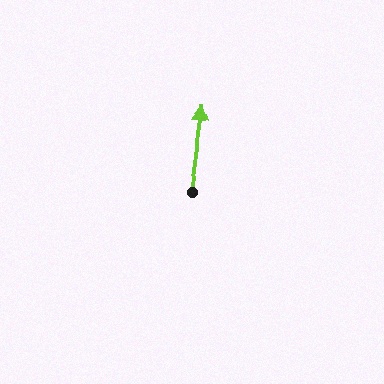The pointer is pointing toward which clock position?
Roughly 12 o'clock.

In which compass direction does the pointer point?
North.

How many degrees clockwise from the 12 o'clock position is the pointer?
Approximately 8 degrees.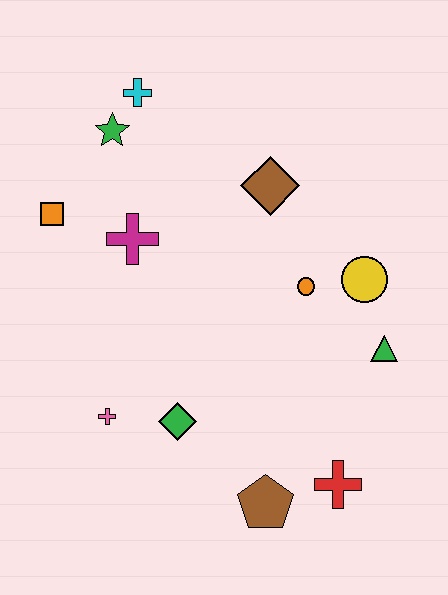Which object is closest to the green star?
The cyan cross is closest to the green star.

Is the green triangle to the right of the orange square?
Yes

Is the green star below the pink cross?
No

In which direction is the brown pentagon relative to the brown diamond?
The brown pentagon is below the brown diamond.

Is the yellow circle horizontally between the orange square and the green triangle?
Yes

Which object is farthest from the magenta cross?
The red cross is farthest from the magenta cross.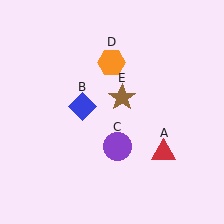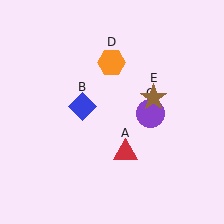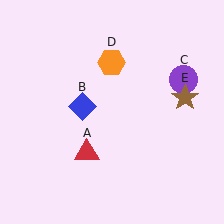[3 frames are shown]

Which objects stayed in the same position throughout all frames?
Blue diamond (object B) and orange hexagon (object D) remained stationary.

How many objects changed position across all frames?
3 objects changed position: red triangle (object A), purple circle (object C), brown star (object E).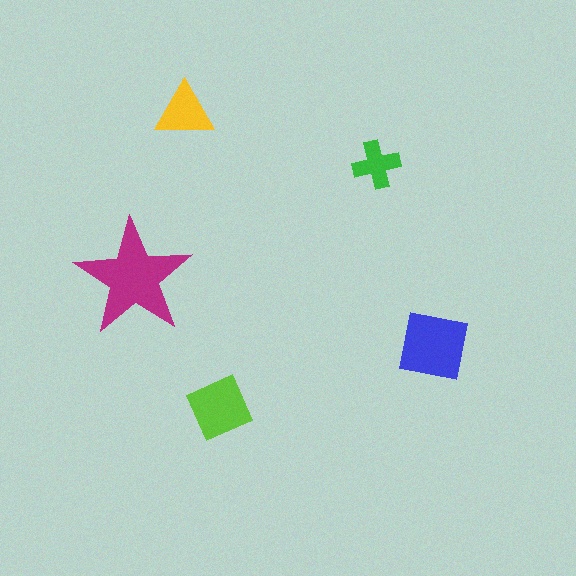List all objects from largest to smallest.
The magenta star, the blue square, the lime diamond, the yellow triangle, the green cross.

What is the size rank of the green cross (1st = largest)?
5th.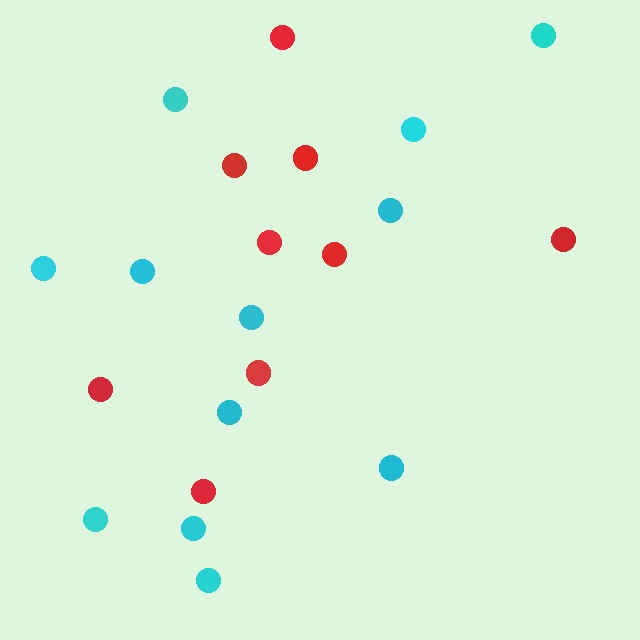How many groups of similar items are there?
There are 2 groups: one group of cyan circles (12) and one group of red circles (9).